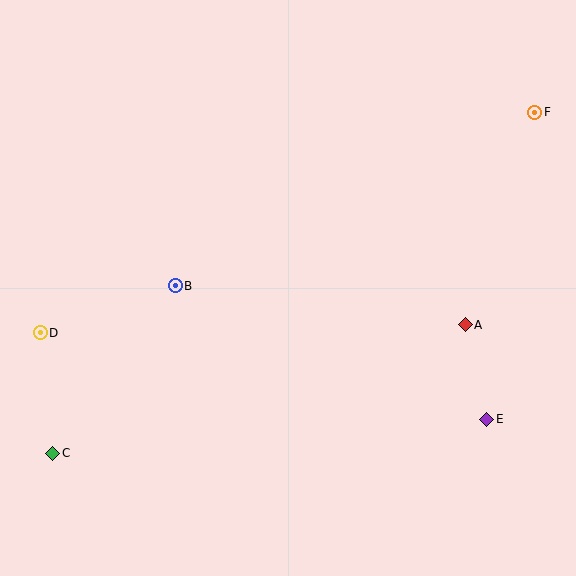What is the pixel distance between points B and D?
The distance between B and D is 143 pixels.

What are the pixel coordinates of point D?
Point D is at (40, 333).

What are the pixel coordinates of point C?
Point C is at (53, 453).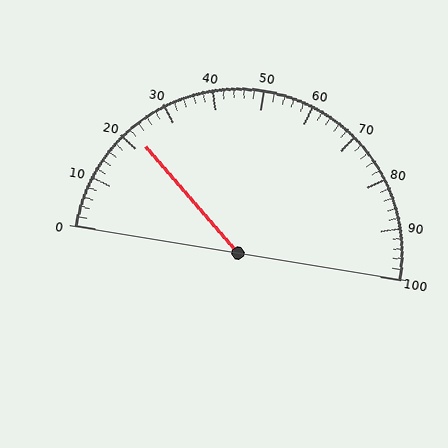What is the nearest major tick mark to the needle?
The nearest major tick mark is 20.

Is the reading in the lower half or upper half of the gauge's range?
The reading is in the lower half of the range (0 to 100).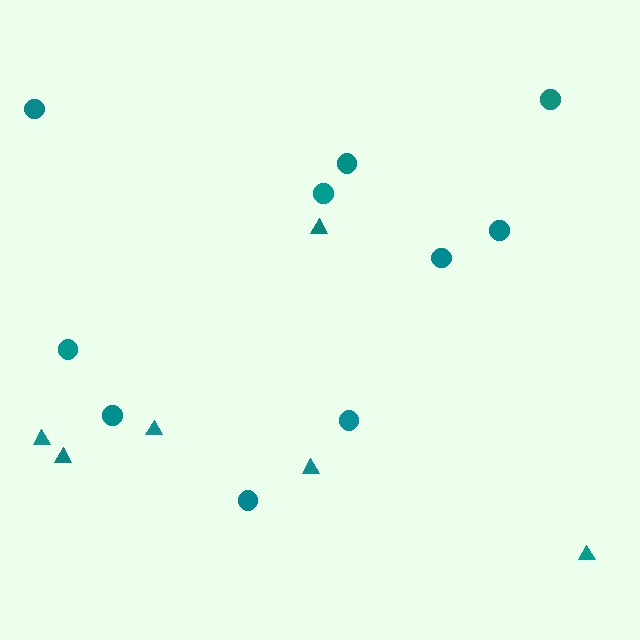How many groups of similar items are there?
There are 2 groups: one group of triangles (6) and one group of circles (10).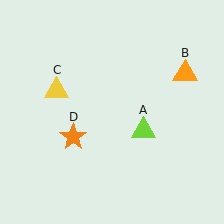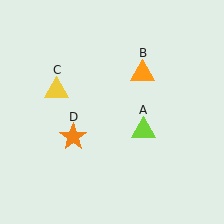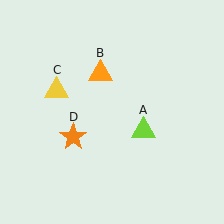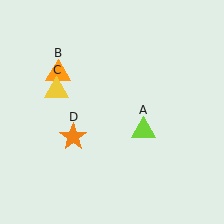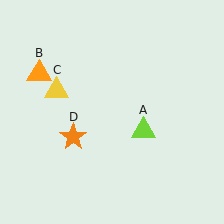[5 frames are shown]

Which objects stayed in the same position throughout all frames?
Lime triangle (object A) and yellow triangle (object C) and orange star (object D) remained stationary.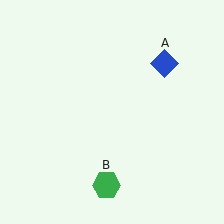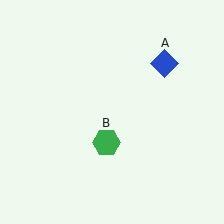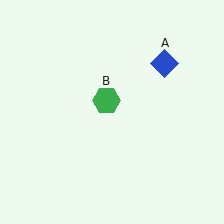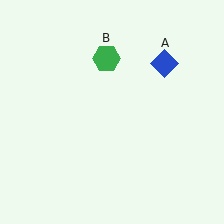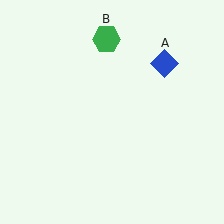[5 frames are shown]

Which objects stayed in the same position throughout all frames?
Blue diamond (object A) remained stationary.